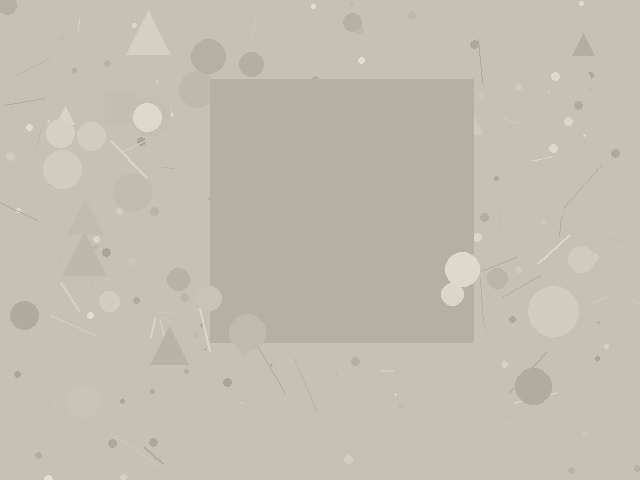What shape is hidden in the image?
A square is hidden in the image.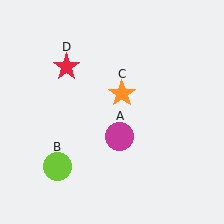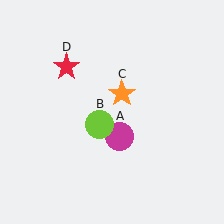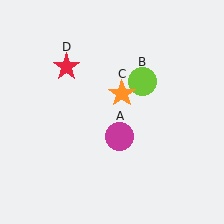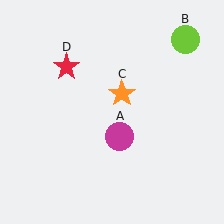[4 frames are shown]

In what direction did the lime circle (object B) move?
The lime circle (object B) moved up and to the right.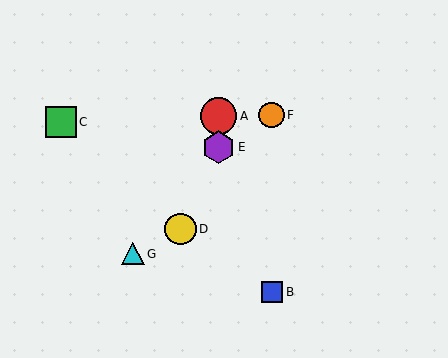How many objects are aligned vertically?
2 objects (A, E) are aligned vertically.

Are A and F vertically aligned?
No, A is at x≈218 and F is at x≈272.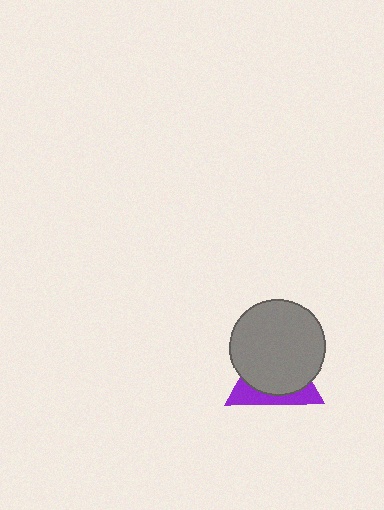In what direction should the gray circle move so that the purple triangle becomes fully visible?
The gray circle should move up. That is the shortest direction to clear the overlap and leave the purple triangle fully visible.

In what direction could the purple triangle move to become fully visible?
The purple triangle could move down. That would shift it out from behind the gray circle entirely.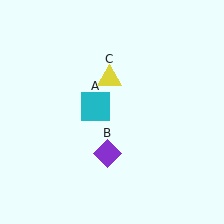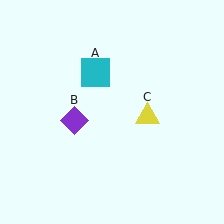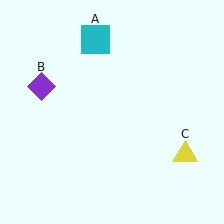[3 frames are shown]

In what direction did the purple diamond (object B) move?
The purple diamond (object B) moved up and to the left.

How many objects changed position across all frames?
3 objects changed position: cyan square (object A), purple diamond (object B), yellow triangle (object C).